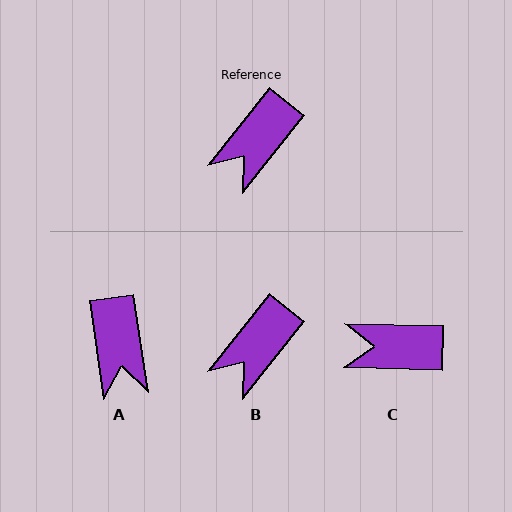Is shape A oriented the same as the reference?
No, it is off by about 47 degrees.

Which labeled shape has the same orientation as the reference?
B.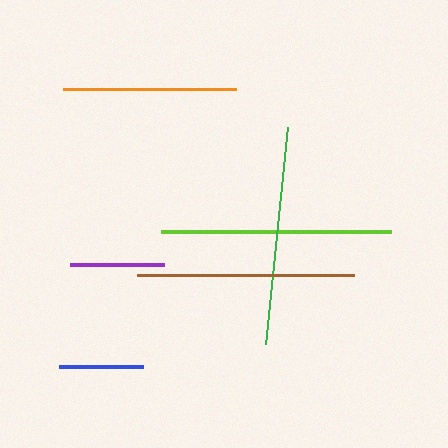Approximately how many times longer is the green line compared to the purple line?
The green line is approximately 2.3 times the length of the purple line.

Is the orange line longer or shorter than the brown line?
The brown line is longer than the orange line.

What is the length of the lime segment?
The lime segment is approximately 230 pixels long.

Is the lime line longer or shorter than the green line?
The lime line is longer than the green line.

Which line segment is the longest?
The lime line is the longest at approximately 230 pixels.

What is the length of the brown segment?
The brown segment is approximately 217 pixels long.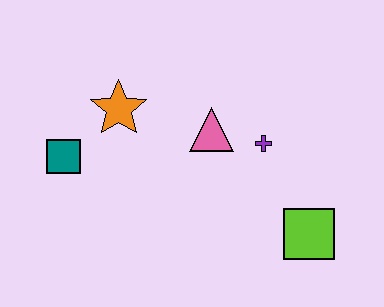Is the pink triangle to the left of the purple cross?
Yes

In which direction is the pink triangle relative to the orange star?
The pink triangle is to the right of the orange star.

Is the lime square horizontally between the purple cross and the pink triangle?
No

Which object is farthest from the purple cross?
The teal square is farthest from the purple cross.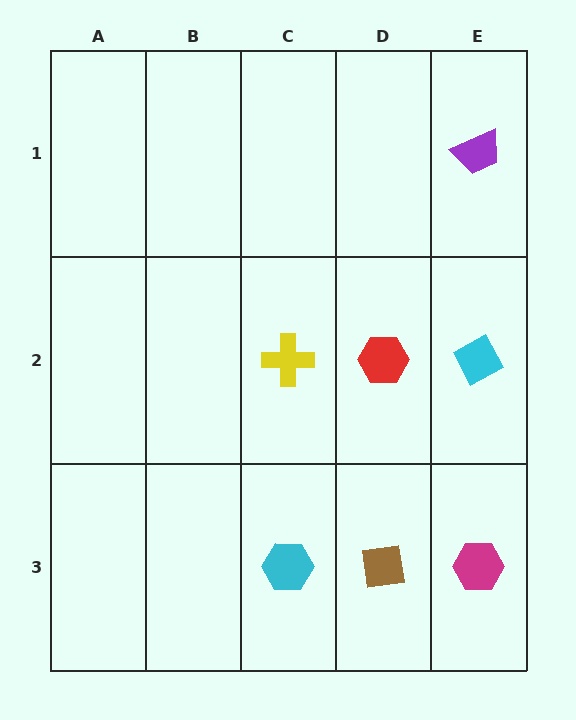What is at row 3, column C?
A cyan hexagon.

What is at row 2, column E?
A cyan diamond.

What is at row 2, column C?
A yellow cross.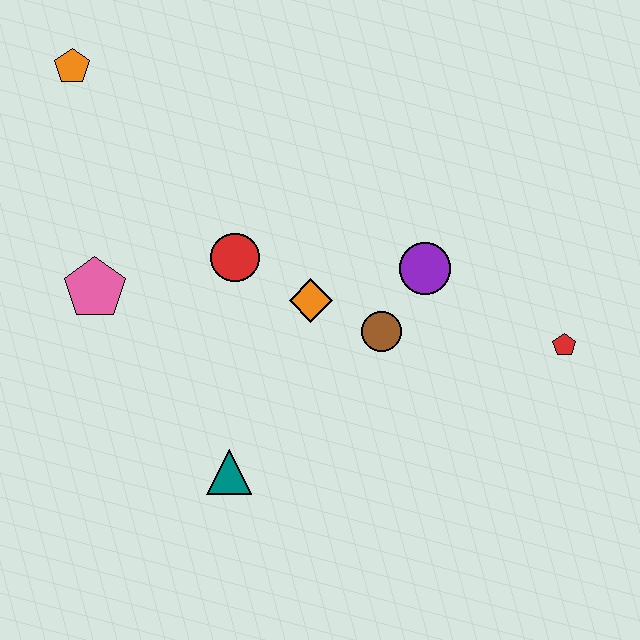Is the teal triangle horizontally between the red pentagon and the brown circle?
No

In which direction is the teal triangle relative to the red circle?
The teal triangle is below the red circle.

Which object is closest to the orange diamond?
The brown circle is closest to the orange diamond.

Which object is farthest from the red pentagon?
The orange pentagon is farthest from the red pentagon.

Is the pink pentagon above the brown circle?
Yes